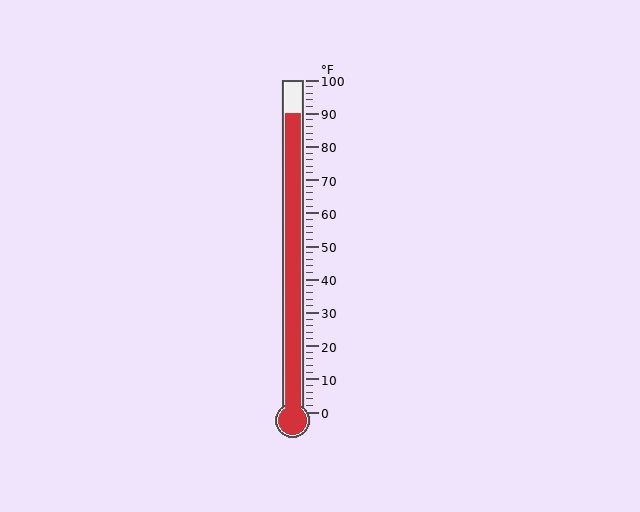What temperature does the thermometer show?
The thermometer shows approximately 90°F.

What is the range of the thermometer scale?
The thermometer scale ranges from 0°F to 100°F.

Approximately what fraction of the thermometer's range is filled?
The thermometer is filled to approximately 90% of its range.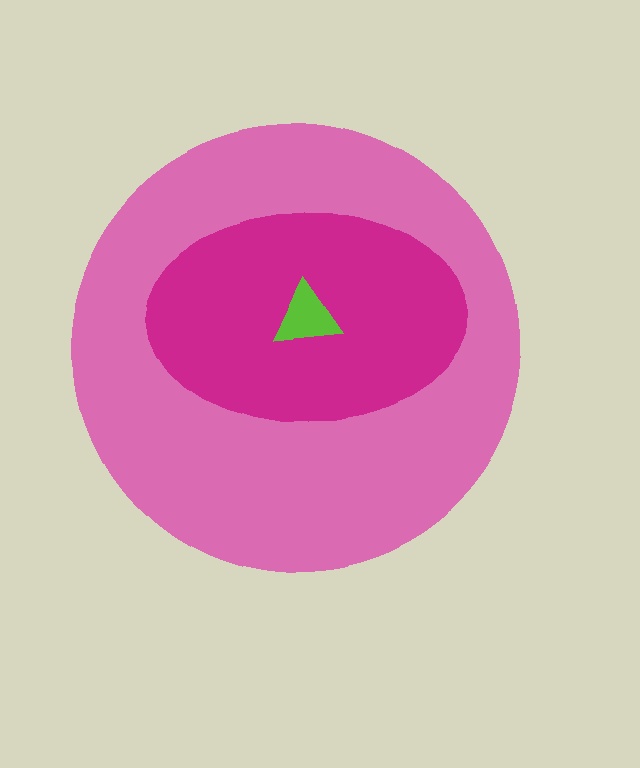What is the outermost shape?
The pink circle.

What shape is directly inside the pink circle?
The magenta ellipse.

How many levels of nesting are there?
3.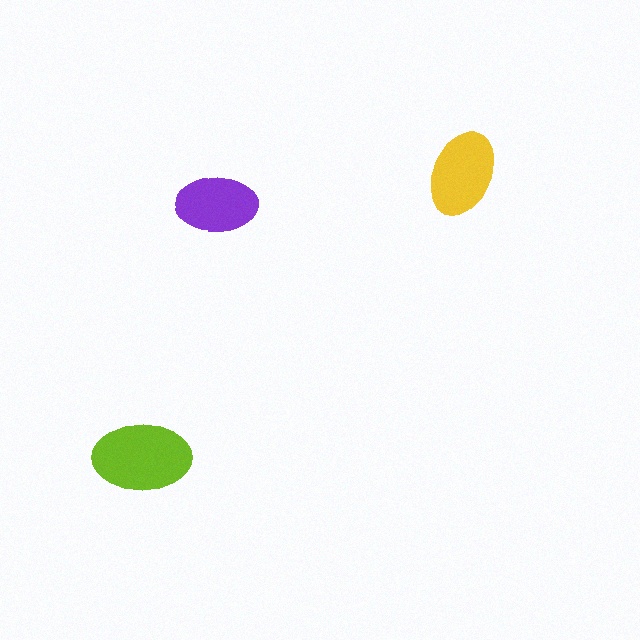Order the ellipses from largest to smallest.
the lime one, the yellow one, the purple one.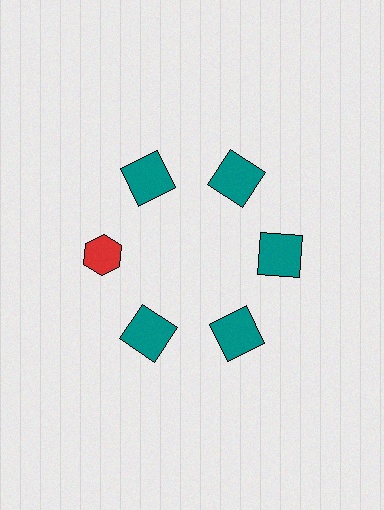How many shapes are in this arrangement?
There are 6 shapes arranged in a ring pattern.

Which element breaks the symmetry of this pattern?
The red hexagon at roughly the 9 o'clock position breaks the symmetry. All other shapes are teal squares.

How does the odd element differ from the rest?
It differs in both color (red instead of teal) and shape (hexagon instead of square).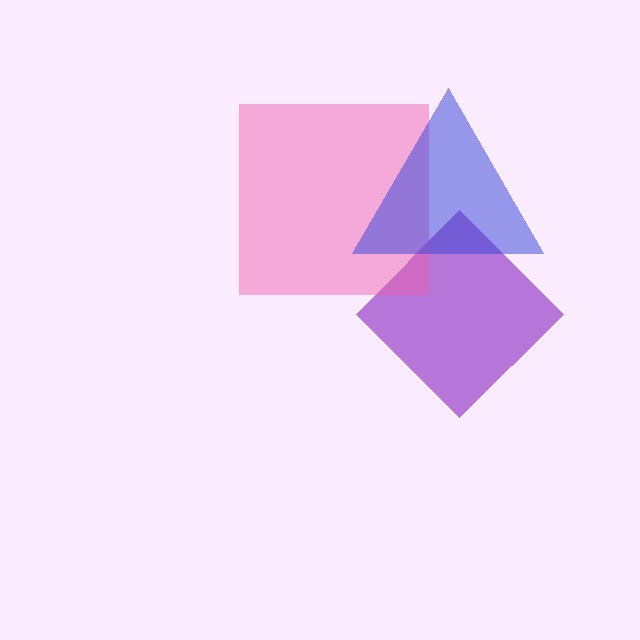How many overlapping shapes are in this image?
There are 3 overlapping shapes in the image.